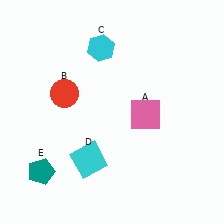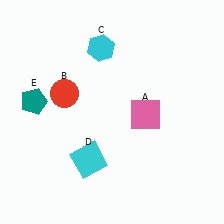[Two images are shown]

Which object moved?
The teal pentagon (E) moved up.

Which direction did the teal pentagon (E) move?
The teal pentagon (E) moved up.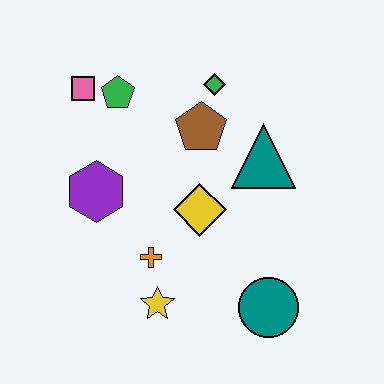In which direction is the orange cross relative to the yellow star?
The orange cross is above the yellow star.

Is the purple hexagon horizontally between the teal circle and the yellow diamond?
No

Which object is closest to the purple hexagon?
The orange cross is closest to the purple hexagon.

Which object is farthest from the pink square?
The teal circle is farthest from the pink square.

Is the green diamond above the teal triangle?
Yes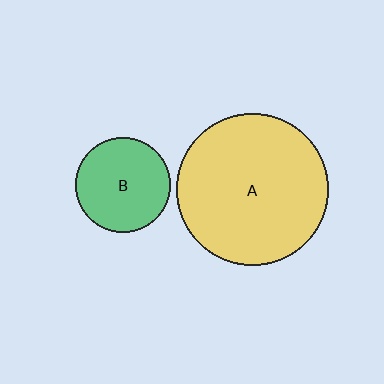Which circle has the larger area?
Circle A (yellow).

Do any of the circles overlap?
No, none of the circles overlap.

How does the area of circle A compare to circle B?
Approximately 2.5 times.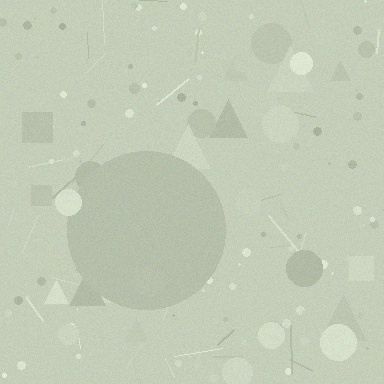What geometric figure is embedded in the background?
A circle is embedded in the background.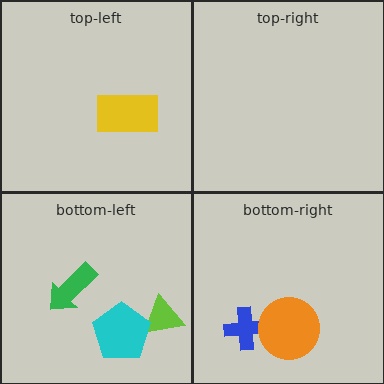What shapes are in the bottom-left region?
The lime triangle, the green arrow, the cyan pentagon.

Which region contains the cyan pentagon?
The bottom-left region.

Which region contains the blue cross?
The bottom-right region.